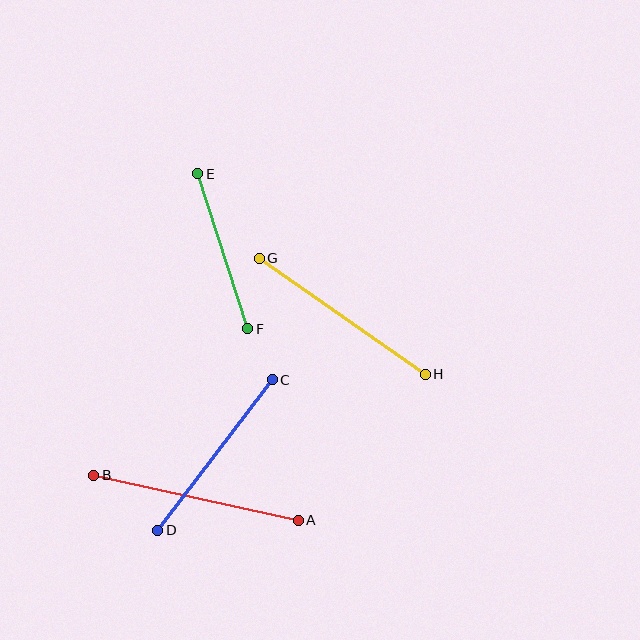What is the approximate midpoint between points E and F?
The midpoint is at approximately (223, 251) pixels.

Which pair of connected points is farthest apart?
Points A and B are farthest apart.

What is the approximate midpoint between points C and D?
The midpoint is at approximately (215, 455) pixels.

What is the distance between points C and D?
The distance is approximately 189 pixels.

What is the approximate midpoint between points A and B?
The midpoint is at approximately (196, 498) pixels.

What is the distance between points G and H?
The distance is approximately 203 pixels.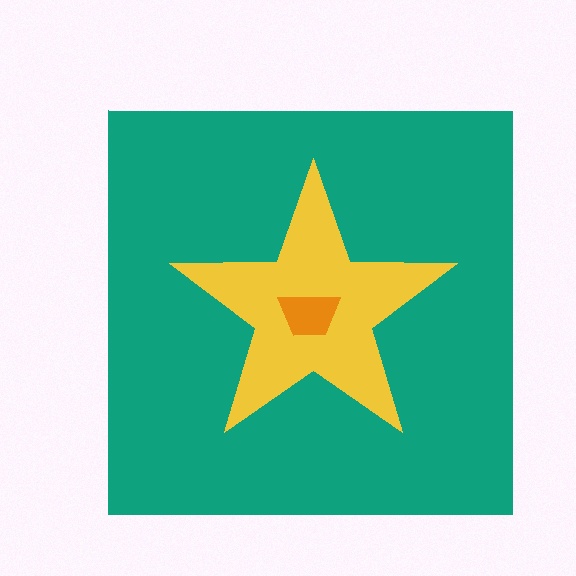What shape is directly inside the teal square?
The yellow star.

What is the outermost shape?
The teal square.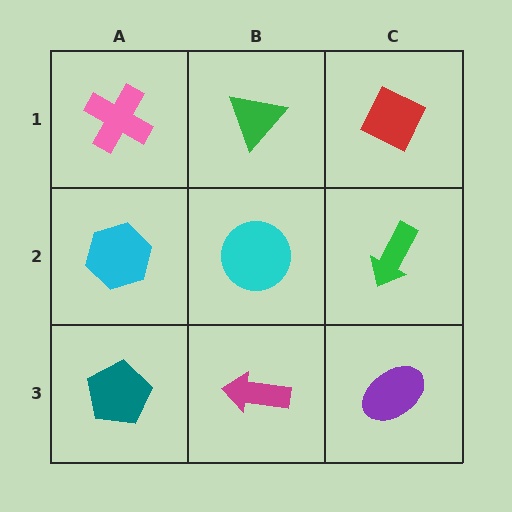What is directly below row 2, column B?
A magenta arrow.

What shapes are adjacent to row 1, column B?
A cyan circle (row 2, column B), a pink cross (row 1, column A), a red diamond (row 1, column C).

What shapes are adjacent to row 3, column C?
A green arrow (row 2, column C), a magenta arrow (row 3, column B).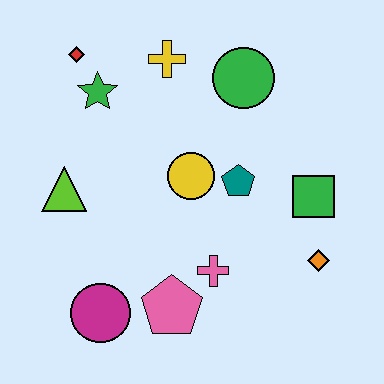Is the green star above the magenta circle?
Yes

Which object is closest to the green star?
The red diamond is closest to the green star.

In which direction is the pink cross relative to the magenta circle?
The pink cross is to the right of the magenta circle.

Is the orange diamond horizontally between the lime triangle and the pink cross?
No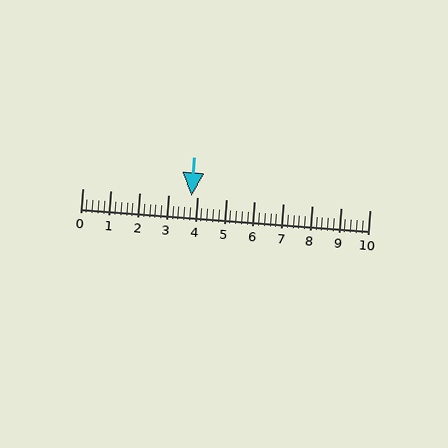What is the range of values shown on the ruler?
The ruler shows values from 0 to 10.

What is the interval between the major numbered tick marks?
The major tick marks are spaced 1 units apart.